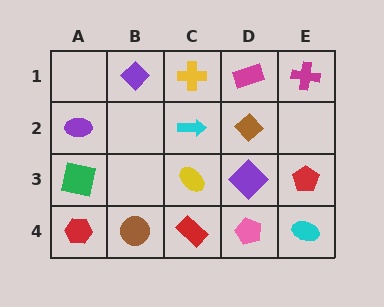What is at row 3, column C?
A yellow ellipse.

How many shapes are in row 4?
5 shapes.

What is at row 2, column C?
A cyan arrow.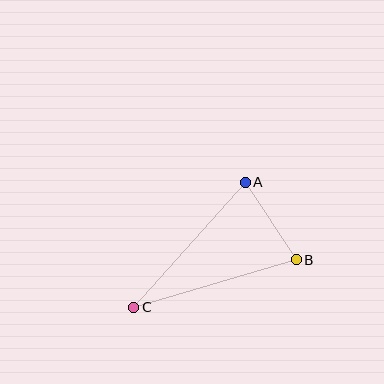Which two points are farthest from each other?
Points B and C are farthest from each other.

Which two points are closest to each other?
Points A and B are closest to each other.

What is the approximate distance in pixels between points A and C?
The distance between A and C is approximately 167 pixels.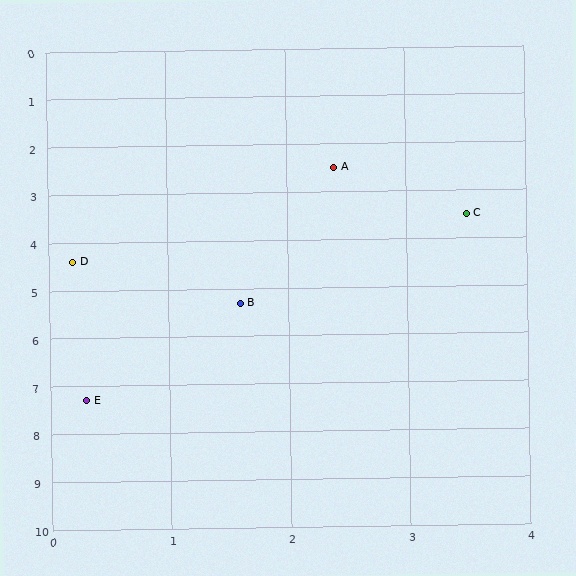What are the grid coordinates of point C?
Point C is at approximately (3.5, 3.5).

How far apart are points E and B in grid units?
Points E and B are about 2.4 grid units apart.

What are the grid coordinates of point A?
Point A is at approximately (2.4, 2.5).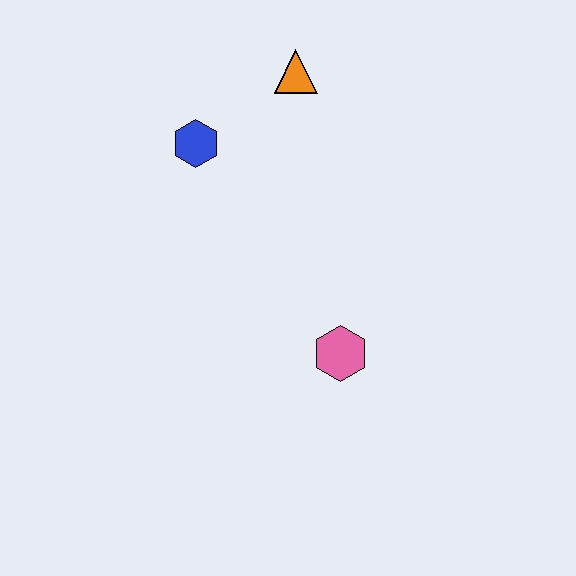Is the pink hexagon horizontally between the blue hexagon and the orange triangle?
No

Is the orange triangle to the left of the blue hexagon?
No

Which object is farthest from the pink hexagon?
The orange triangle is farthest from the pink hexagon.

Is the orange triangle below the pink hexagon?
No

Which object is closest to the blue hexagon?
The orange triangle is closest to the blue hexagon.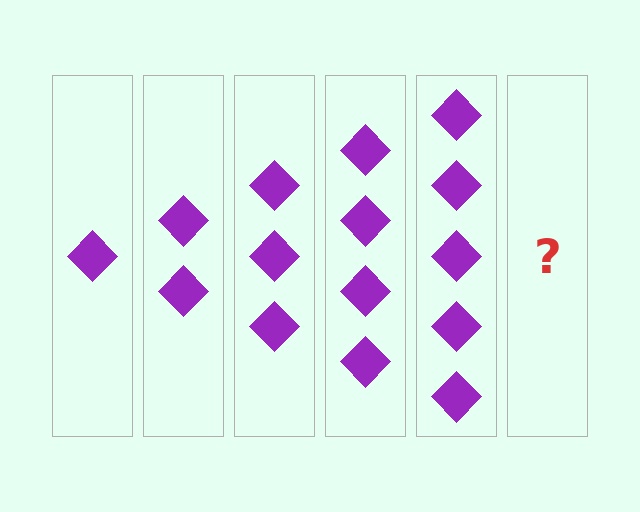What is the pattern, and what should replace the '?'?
The pattern is that each step adds one more diamond. The '?' should be 6 diamonds.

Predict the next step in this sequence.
The next step is 6 diamonds.